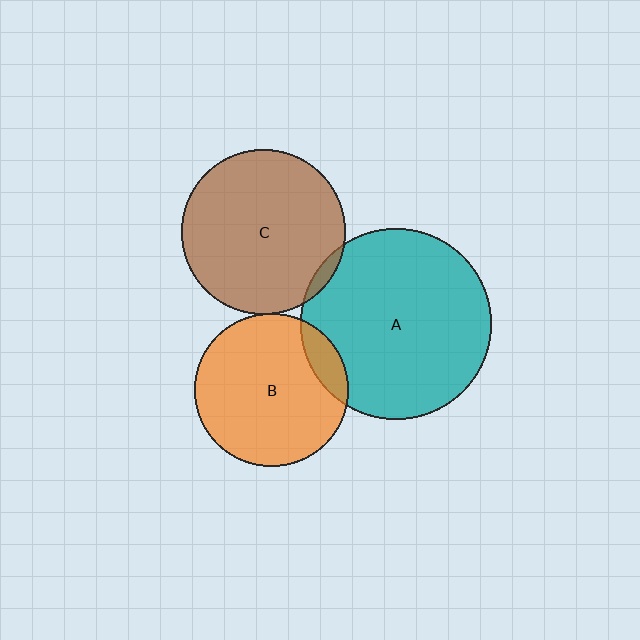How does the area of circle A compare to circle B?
Approximately 1.6 times.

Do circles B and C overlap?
Yes.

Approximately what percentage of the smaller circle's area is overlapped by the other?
Approximately 5%.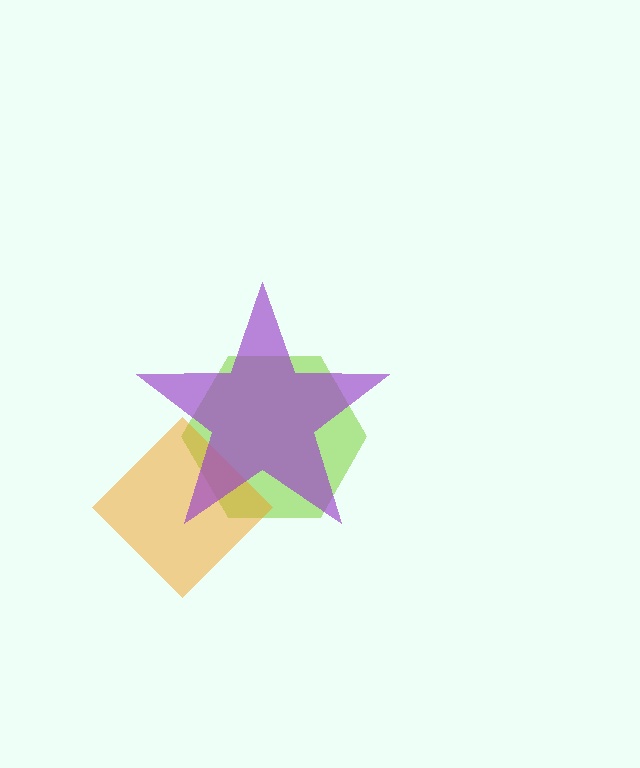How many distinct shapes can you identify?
There are 3 distinct shapes: a lime hexagon, an orange diamond, a purple star.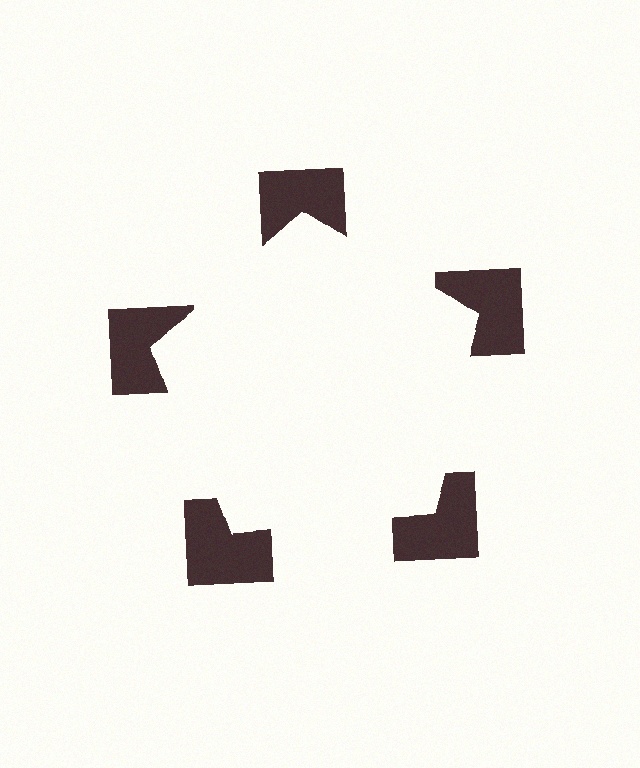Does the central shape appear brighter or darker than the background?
It typically appears slightly brighter than the background, even though no actual brightness change is drawn.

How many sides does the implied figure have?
5 sides.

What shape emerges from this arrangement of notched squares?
An illusory pentagon — its edges are inferred from the aligned wedge cuts in the notched squares, not physically drawn.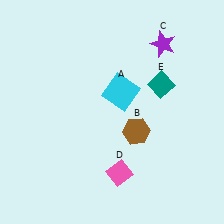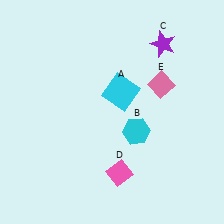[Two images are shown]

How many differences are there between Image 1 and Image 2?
There are 2 differences between the two images.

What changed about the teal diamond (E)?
In Image 1, E is teal. In Image 2, it changed to pink.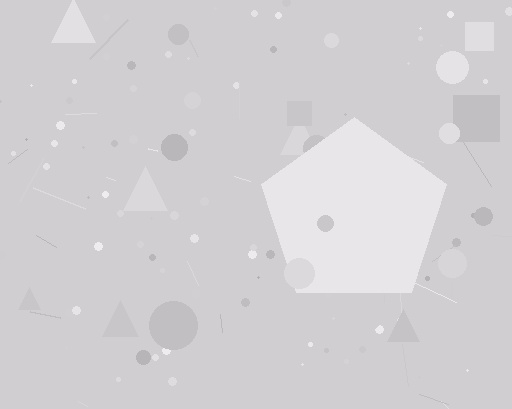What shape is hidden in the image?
A pentagon is hidden in the image.